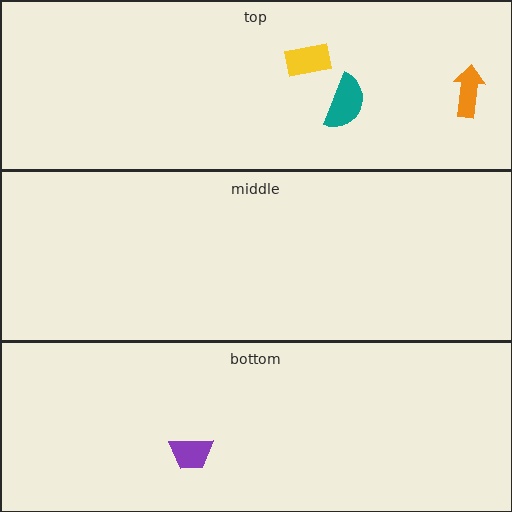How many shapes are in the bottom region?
1.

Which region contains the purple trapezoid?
The bottom region.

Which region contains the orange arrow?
The top region.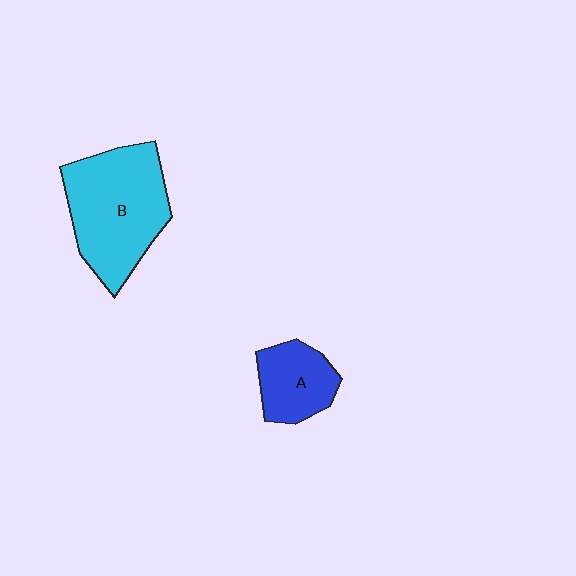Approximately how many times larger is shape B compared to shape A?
Approximately 2.1 times.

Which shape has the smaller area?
Shape A (blue).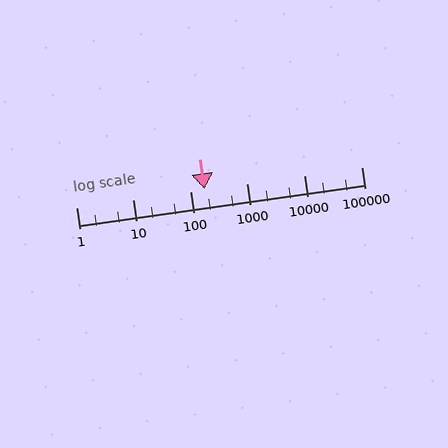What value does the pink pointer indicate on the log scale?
The pointer indicates approximately 180.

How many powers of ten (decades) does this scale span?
The scale spans 5 decades, from 1 to 100000.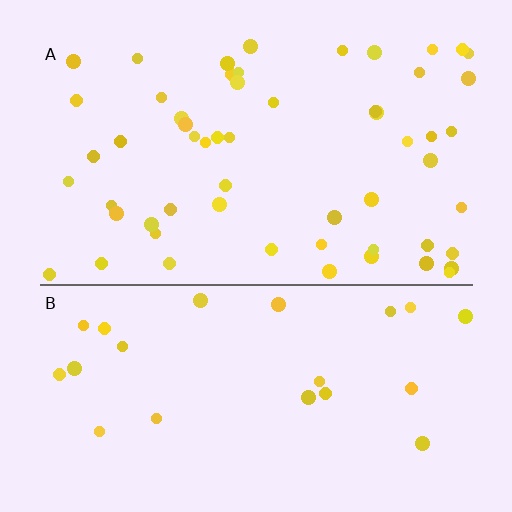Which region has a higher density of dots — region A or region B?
A (the top).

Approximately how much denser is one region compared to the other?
Approximately 2.5× — region A over region B.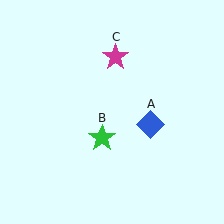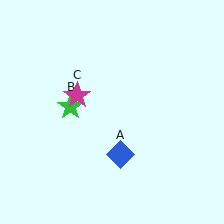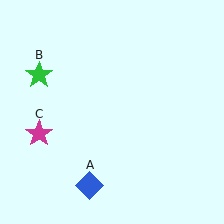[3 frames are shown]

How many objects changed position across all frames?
3 objects changed position: blue diamond (object A), green star (object B), magenta star (object C).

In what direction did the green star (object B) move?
The green star (object B) moved up and to the left.